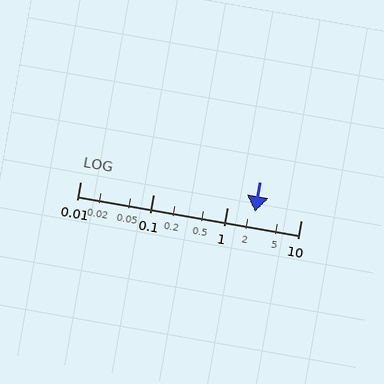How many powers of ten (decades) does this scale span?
The scale spans 3 decades, from 0.01 to 10.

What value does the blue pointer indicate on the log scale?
The pointer indicates approximately 2.4.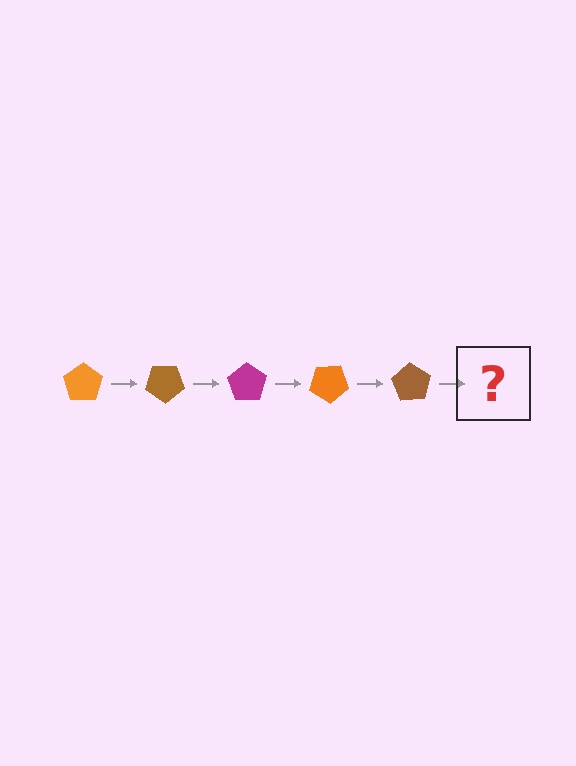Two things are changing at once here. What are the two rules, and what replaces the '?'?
The two rules are that it rotates 35 degrees each step and the color cycles through orange, brown, and magenta. The '?' should be a magenta pentagon, rotated 175 degrees from the start.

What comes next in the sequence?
The next element should be a magenta pentagon, rotated 175 degrees from the start.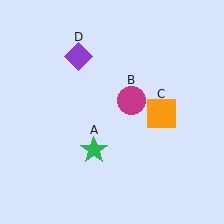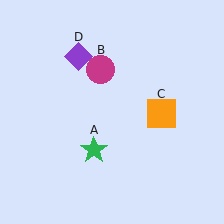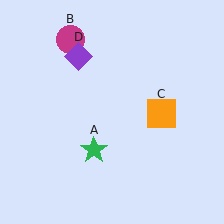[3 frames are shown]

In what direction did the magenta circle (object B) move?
The magenta circle (object B) moved up and to the left.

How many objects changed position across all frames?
1 object changed position: magenta circle (object B).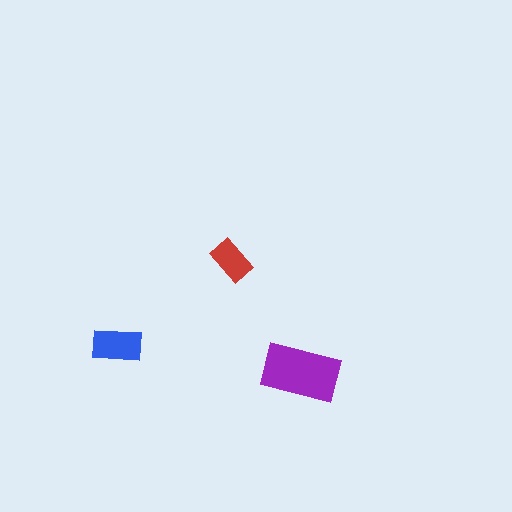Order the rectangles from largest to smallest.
the purple one, the blue one, the red one.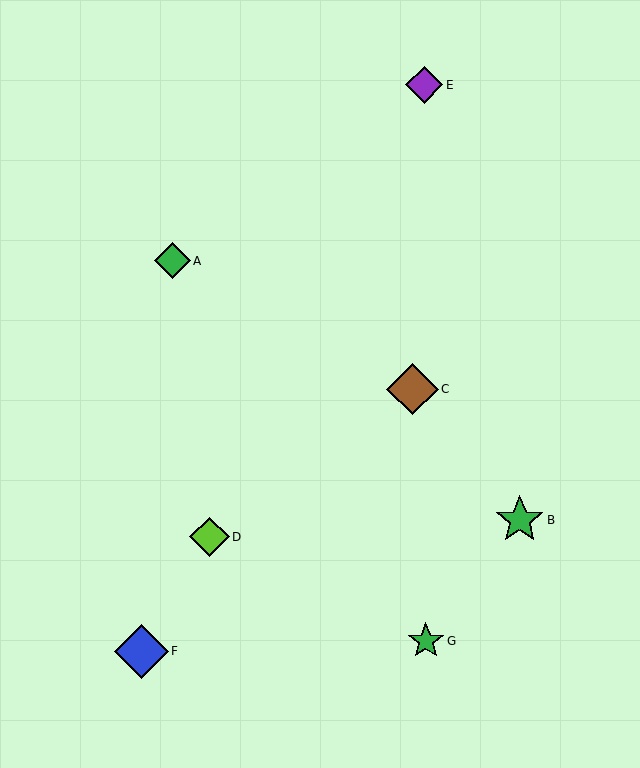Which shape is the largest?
The blue diamond (labeled F) is the largest.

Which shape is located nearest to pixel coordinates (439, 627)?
The green star (labeled G) at (426, 641) is nearest to that location.